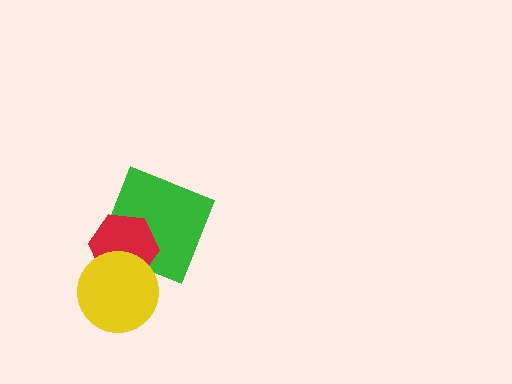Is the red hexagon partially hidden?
Yes, it is partially covered by another shape.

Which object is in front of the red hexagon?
The yellow circle is in front of the red hexagon.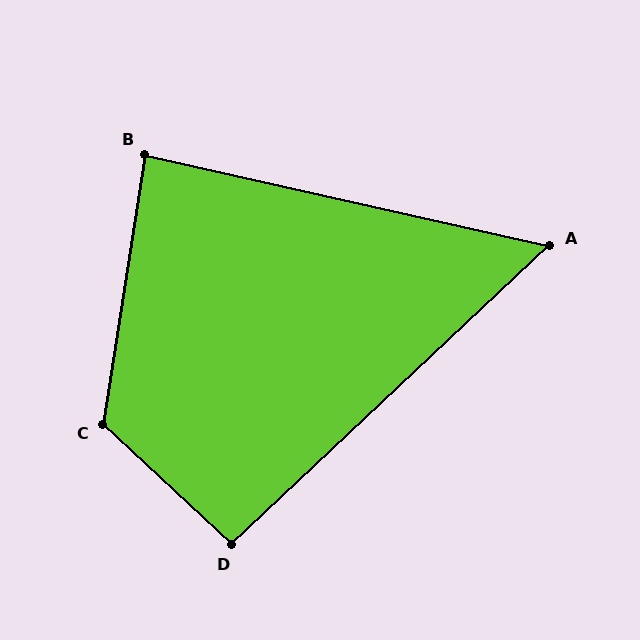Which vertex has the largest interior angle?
C, at approximately 124 degrees.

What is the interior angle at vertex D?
Approximately 94 degrees (approximately right).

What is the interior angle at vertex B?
Approximately 86 degrees (approximately right).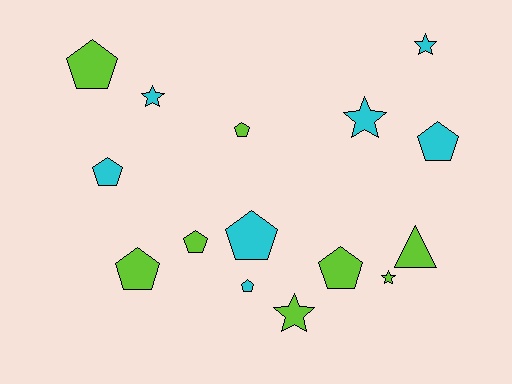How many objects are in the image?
There are 15 objects.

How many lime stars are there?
There are 2 lime stars.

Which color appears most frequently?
Lime, with 8 objects.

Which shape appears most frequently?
Pentagon, with 9 objects.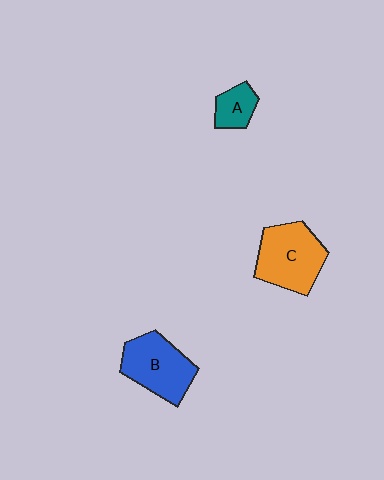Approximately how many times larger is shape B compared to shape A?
Approximately 2.3 times.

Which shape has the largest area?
Shape C (orange).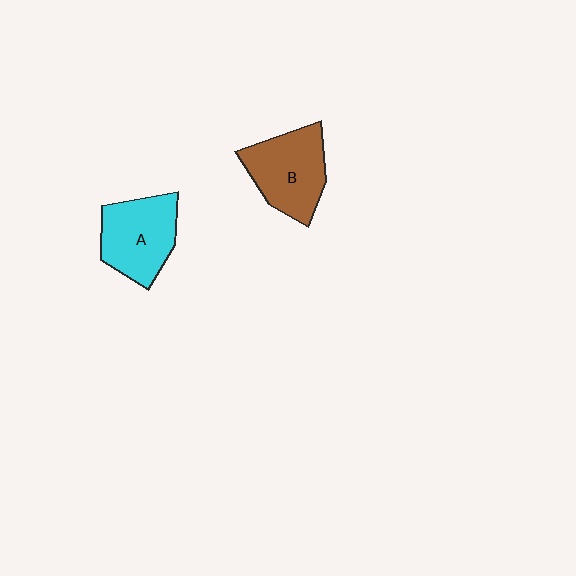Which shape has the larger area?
Shape B (brown).